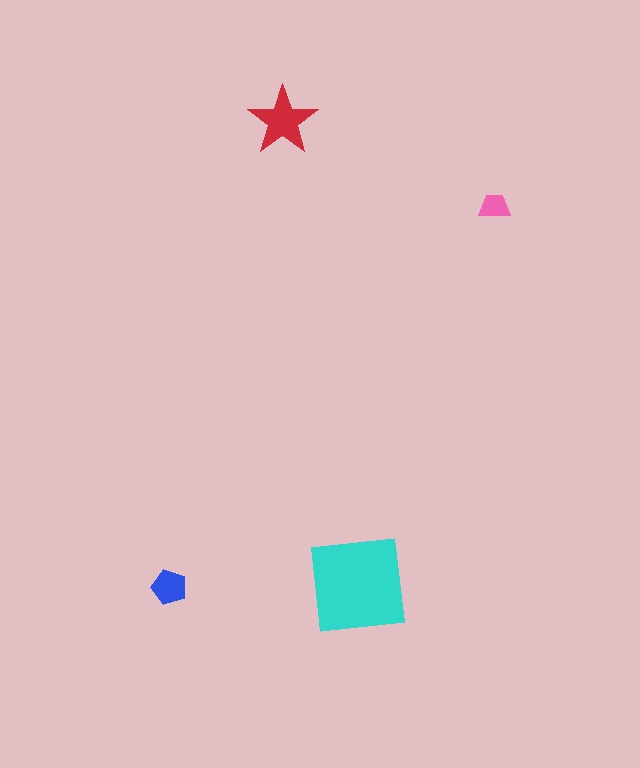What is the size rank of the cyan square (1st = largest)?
1st.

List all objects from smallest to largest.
The pink trapezoid, the blue pentagon, the red star, the cyan square.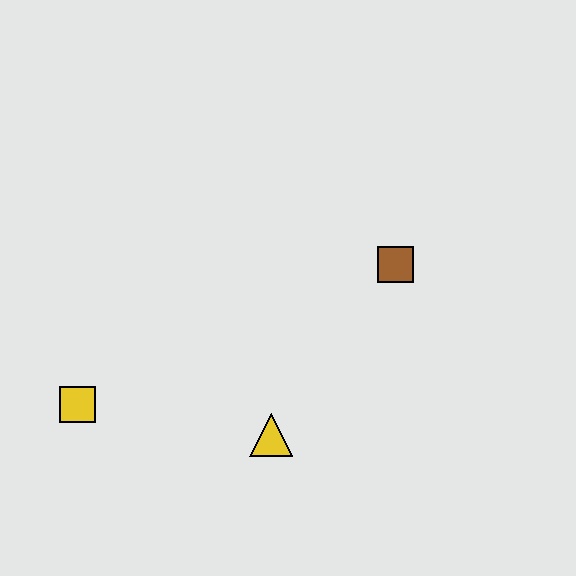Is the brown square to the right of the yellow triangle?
Yes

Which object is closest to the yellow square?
The yellow triangle is closest to the yellow square.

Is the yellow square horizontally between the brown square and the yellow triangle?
No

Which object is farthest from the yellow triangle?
The brown square is farthest from the yellow triangle.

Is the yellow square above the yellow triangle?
Yes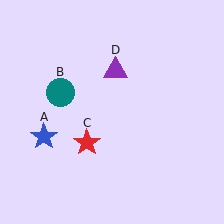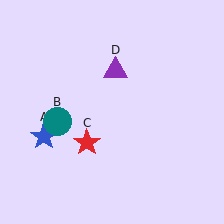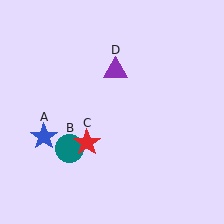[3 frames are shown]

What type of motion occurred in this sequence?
The teal circle (object B) rotated counterclockwise around the center of the scene.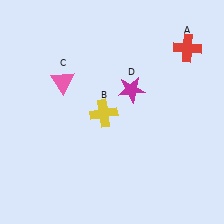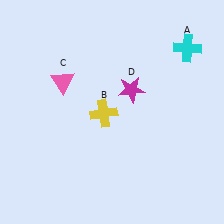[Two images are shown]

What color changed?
The cross (A) changed from red in Image 1 to cyan in Image 2.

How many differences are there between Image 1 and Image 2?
There is 1 difference between the two images.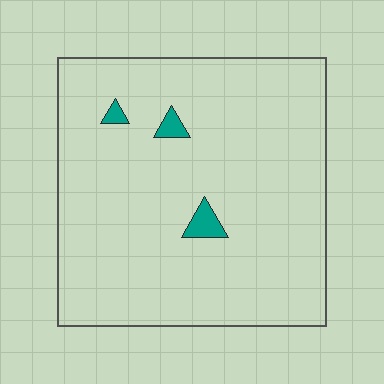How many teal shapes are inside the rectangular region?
3.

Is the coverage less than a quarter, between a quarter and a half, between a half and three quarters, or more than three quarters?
Less than a quarter.